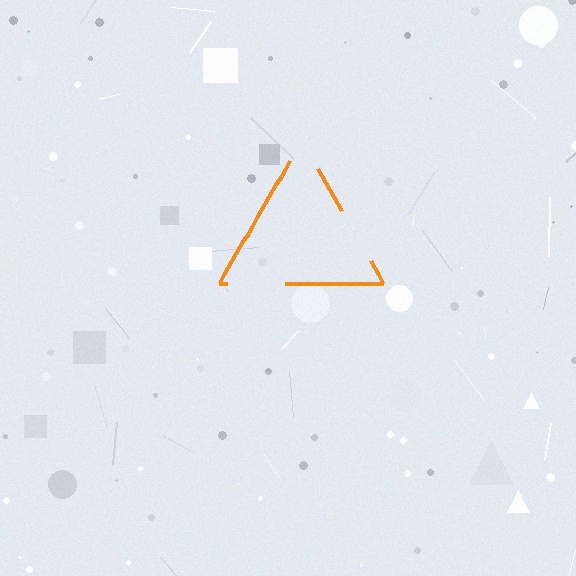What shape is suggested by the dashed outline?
The dashed outline suggests a triangle.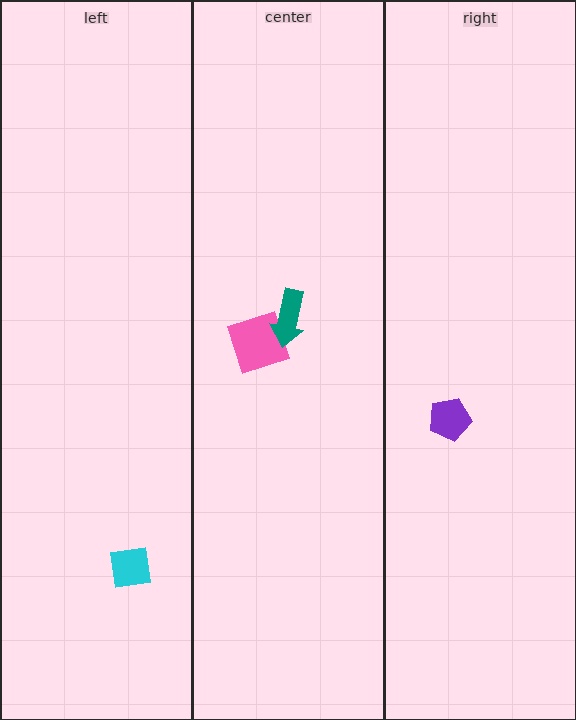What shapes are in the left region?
The cyan square.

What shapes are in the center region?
The pink square, the teal arrow.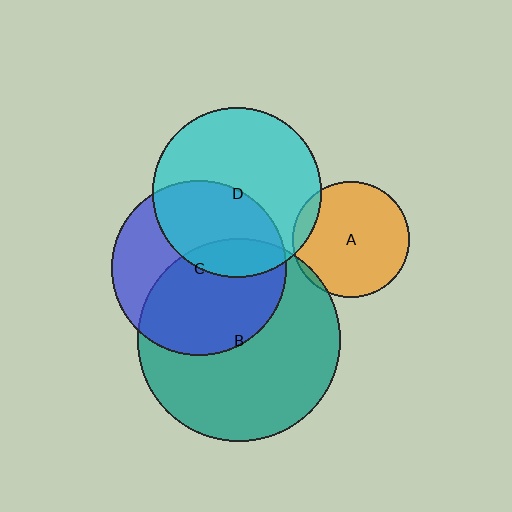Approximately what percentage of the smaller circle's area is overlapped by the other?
Approximately 40%.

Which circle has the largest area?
Circle B (teal).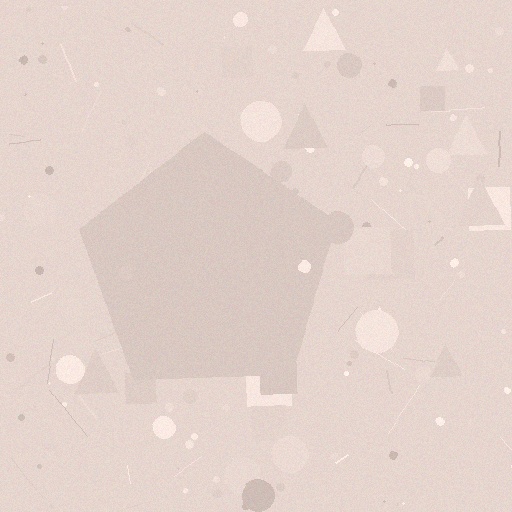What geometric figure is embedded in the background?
A pentagon is embedded in the background.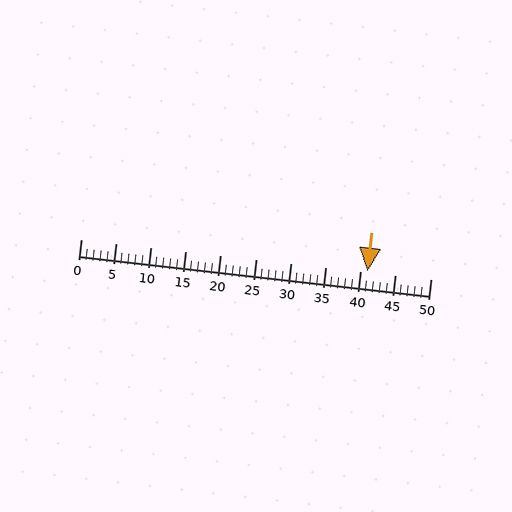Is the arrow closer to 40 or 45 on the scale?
The arrow is closer to 40.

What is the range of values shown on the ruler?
The ruler shows values from 0 to 50.